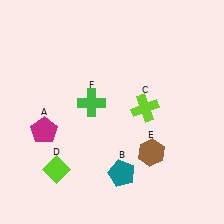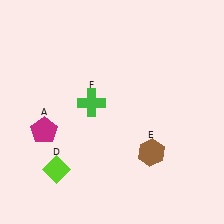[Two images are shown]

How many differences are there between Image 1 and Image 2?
There are 2 differences between the two images.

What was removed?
The teal pentagon (B), the lime cross (C) were removed in Image 2.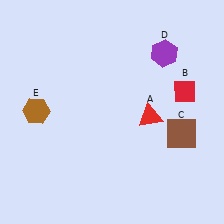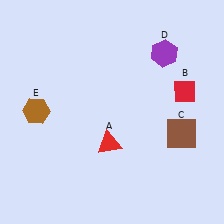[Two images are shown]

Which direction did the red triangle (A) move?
The red triangle (A) moved left.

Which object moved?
The red triangle (A) moved left.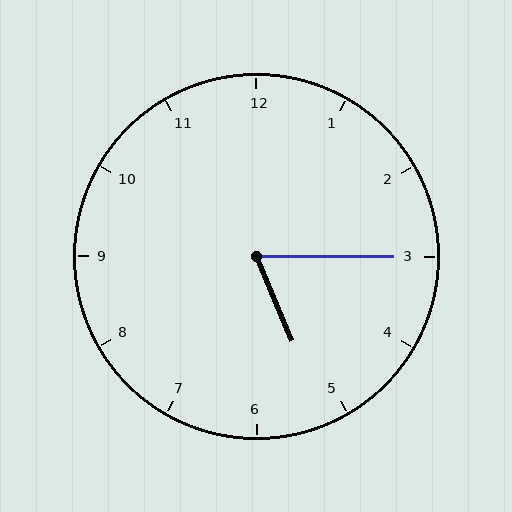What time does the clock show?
5:15.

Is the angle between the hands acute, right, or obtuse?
It is acute.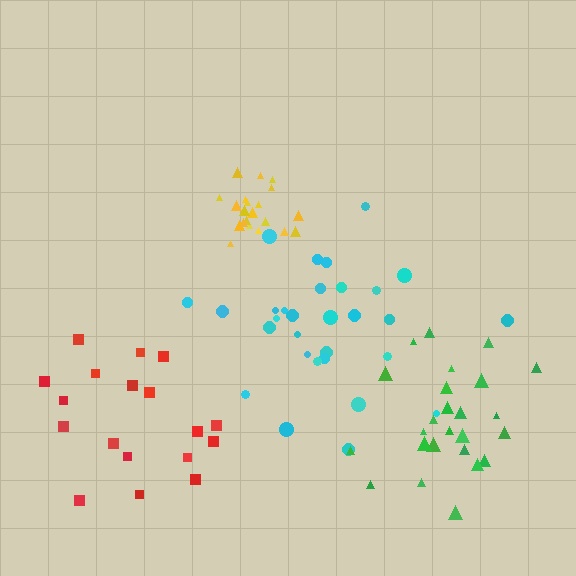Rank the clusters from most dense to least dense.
yellow, green, cyan, red.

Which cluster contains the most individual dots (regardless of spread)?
Cyan (30).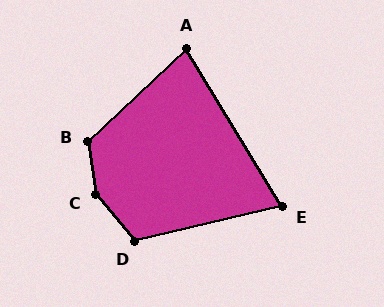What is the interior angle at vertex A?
Approximately 78 degrees (acute).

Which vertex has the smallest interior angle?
E, at approximately 72 degrees.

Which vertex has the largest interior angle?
C, at approximately 148 degrees.